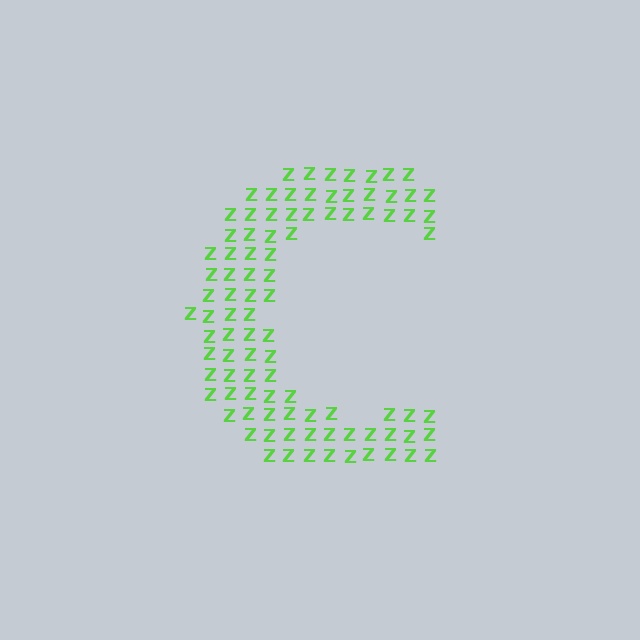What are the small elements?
The small elements are letter Z's.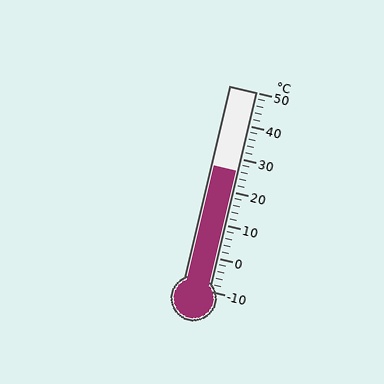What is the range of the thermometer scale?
The thermometer scale ranges from -10°C to 50°C.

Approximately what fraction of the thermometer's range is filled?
The thermometer is filled to approximately 60% of its range.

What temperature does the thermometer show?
The thermometer shows approximately 26°C.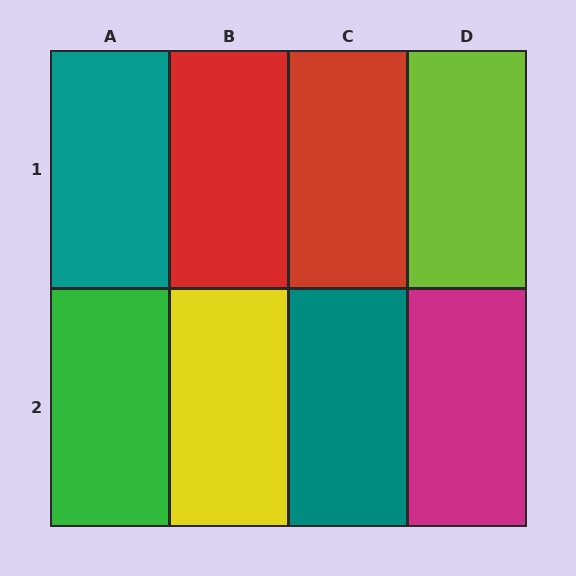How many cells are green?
1 cell is green.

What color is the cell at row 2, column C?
Teal.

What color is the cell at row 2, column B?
Yellow.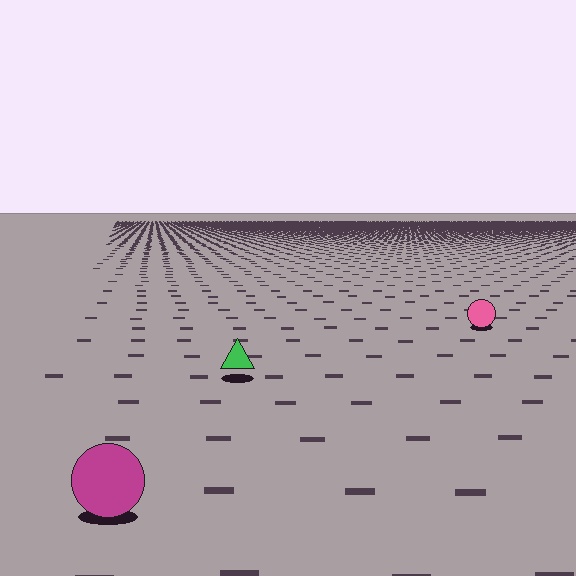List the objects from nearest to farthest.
From nearest to farthest: the magenta circle, the green triangle, the pink circle.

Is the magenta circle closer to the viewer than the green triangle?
Yes. The magenta circle is closer — you can tell from the texture gradient: the ground texture is coarser near it.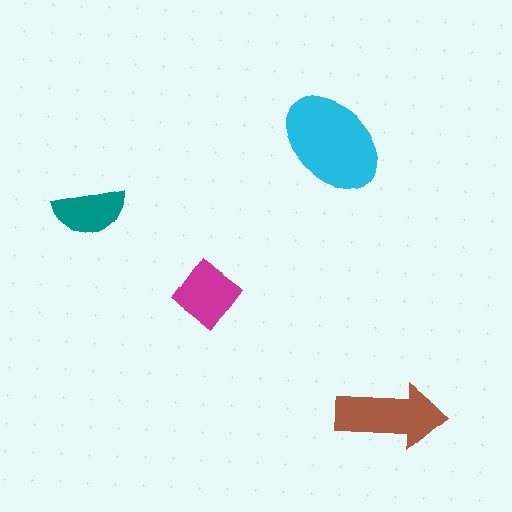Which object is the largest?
The cyan ellipse.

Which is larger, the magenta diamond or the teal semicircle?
The magenta diamond.